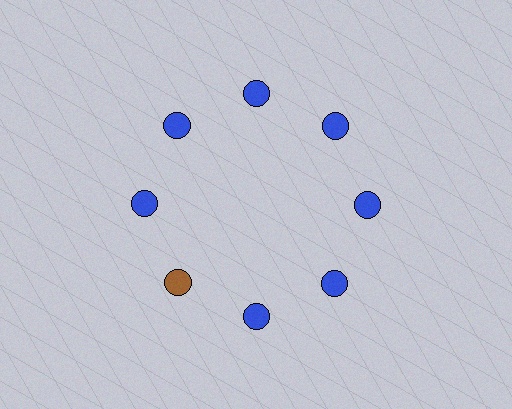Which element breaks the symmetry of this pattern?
The brown circle at roughly the 8 o'clock position breaks the symmetry. All other shapes are blue circles.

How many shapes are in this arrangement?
There are 8 shapes arranged in a ring pattern.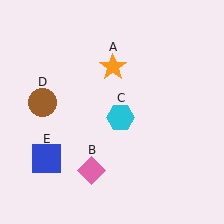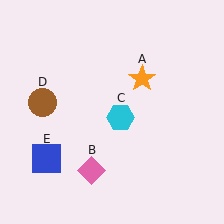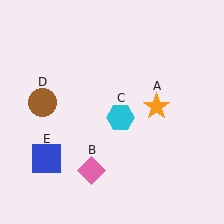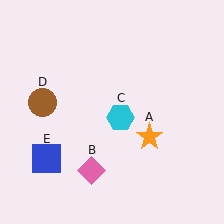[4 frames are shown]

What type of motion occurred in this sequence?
The orange star (object A) rotated clockwise around the center of the scene.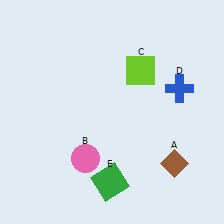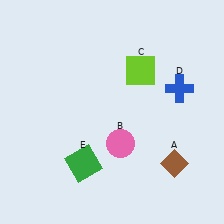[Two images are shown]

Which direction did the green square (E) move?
The green square (E) moved left.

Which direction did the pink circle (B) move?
The pink circle (B) moved right.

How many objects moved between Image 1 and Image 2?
2 objects moved between the two images.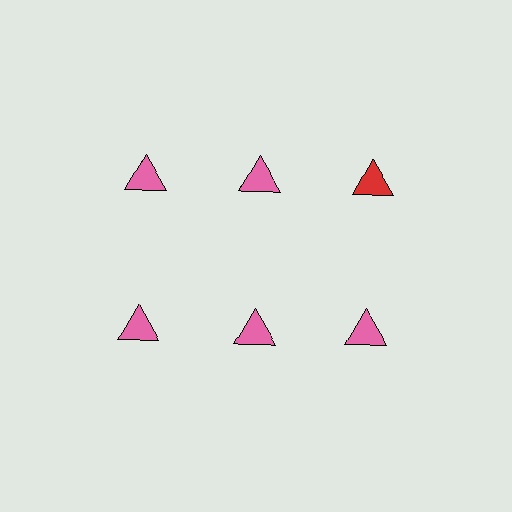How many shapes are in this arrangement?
There are 6 shapes arranged in a grid pattern.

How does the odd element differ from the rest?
It has a different color: red instead of pink.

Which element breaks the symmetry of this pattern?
The red triangle in the top row, center column breaks the symmetry. All other shapes are pink triangles.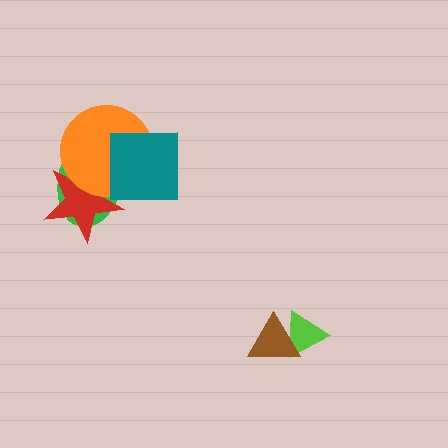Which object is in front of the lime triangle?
The brown triangle is in front of the lime triangle.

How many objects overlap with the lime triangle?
1 object overlaps with the lime triangle.